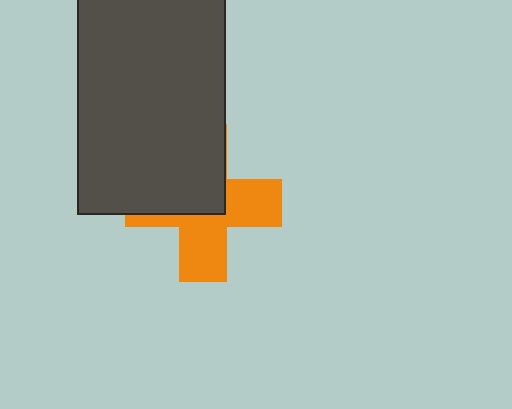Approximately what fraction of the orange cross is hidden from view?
Roughly 48% of the orange cross is hidden behind the dark gray rectangle.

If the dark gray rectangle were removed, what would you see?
You would see the complete orange cross.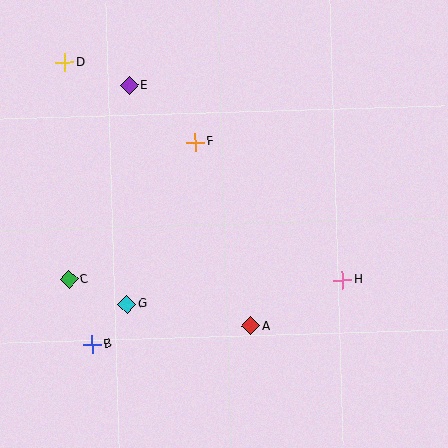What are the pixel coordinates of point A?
Point A is at (251, 326).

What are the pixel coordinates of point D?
Point D is at (65, 63).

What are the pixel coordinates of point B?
Point B is at (92, 344).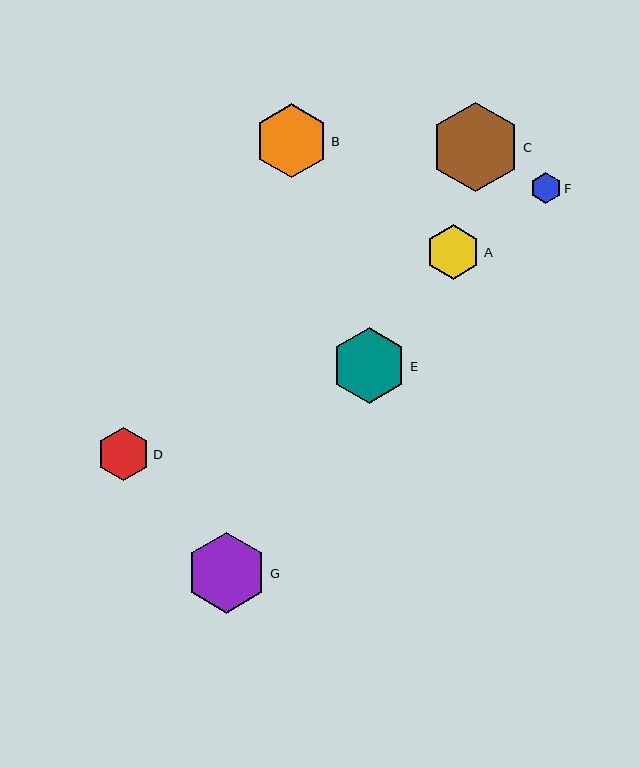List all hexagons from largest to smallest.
From largest to smallest: C, G, E, B, A, D, F.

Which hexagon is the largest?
Hexagon C is the largest with a size of approximately 90 pixels.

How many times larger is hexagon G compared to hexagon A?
Hexagon G is approximately 1.5 times the size of hexagon A.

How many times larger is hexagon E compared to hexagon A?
Hexagon E is approximately 1.4 times the size of hexagon A.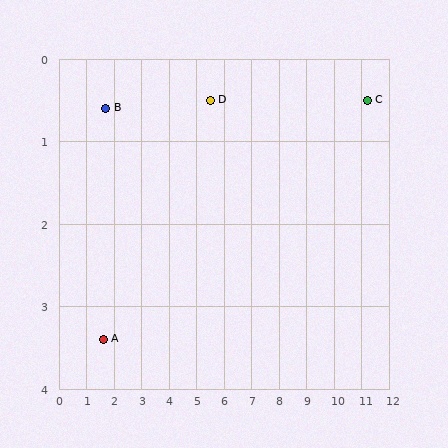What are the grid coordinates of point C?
Point C is at approximately (11.2, 0.5).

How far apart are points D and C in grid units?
Points D and C are about 5.7 grid units apart.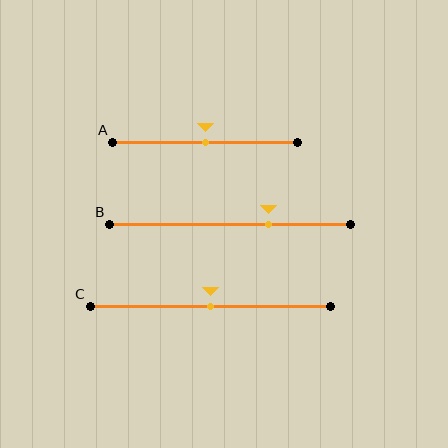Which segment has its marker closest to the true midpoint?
Segment A has its marker closest to the true midpoint.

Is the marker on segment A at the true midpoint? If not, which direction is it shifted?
Yes, the marker on segment A is at the true midpoint.